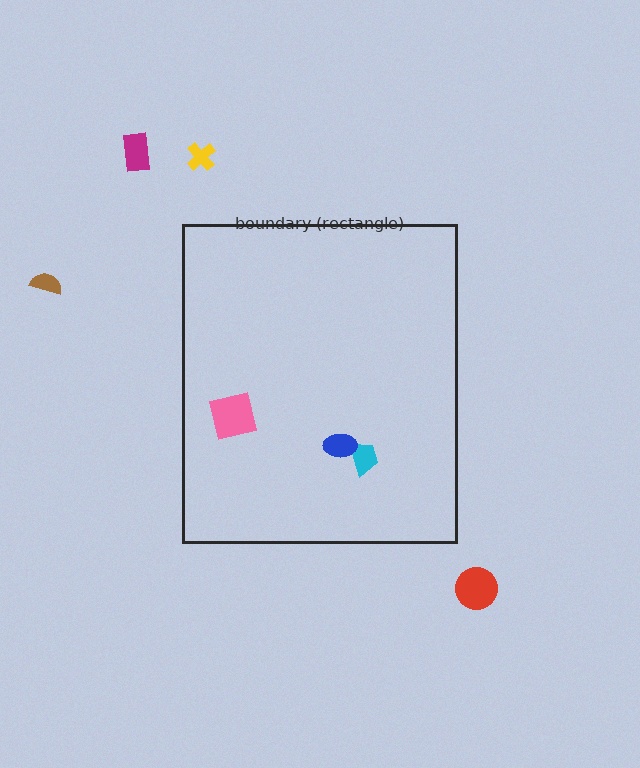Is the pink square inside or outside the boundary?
Inside.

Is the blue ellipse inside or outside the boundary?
Inside.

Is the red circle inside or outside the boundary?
Outside.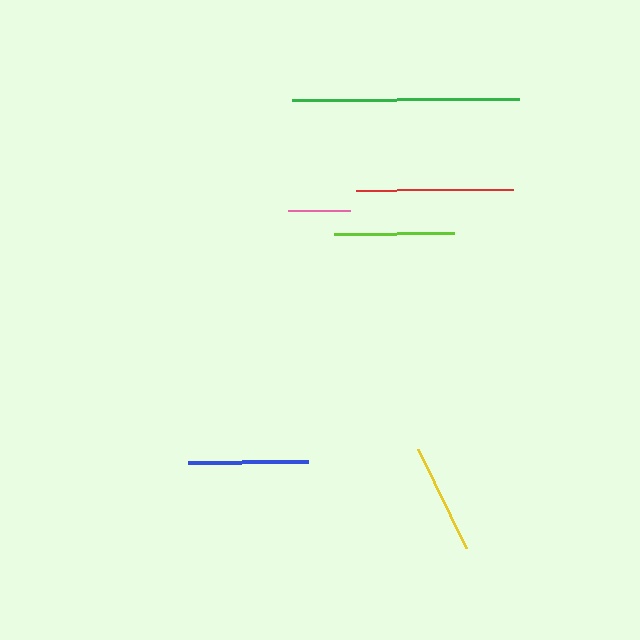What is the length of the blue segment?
The blue segment is approximately 120 pixels long.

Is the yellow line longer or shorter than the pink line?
The yellow line is longer than the pink line.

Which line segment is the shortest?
The pink line is the shortest at approximately 62 pixels.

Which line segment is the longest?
The green line is the longest at approximately 227 pixels.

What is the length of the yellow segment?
The yellow segment is approximately 110 pixels long.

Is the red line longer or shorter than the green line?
The green line is longer than the red line.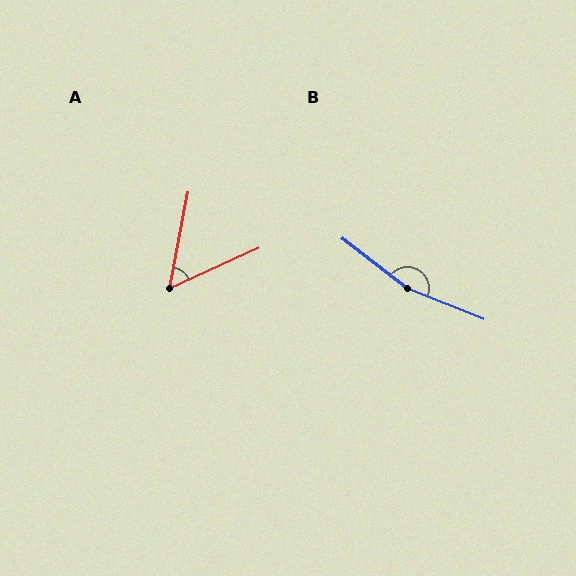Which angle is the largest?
B, at approximately 164 degrees.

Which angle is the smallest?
A, at approximately 55 degrees.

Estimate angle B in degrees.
Approximately 164 degrees.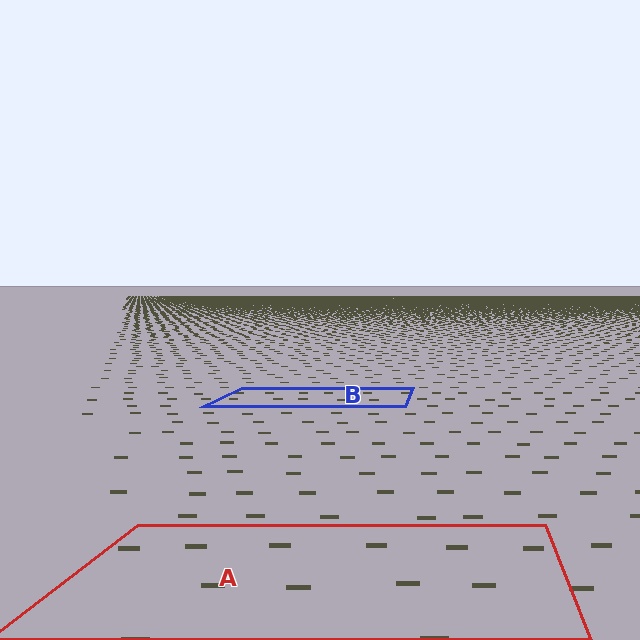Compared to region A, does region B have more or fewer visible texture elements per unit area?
Region B has more texture elements per unit area — they are packed more densely because it is farther away.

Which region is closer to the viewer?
Region A is closer. The texture elements there are larger and more spread out.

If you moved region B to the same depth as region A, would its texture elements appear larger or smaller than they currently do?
They would appear larger. At a closer depth, the same texture elements are projected at a bigger on-screen size.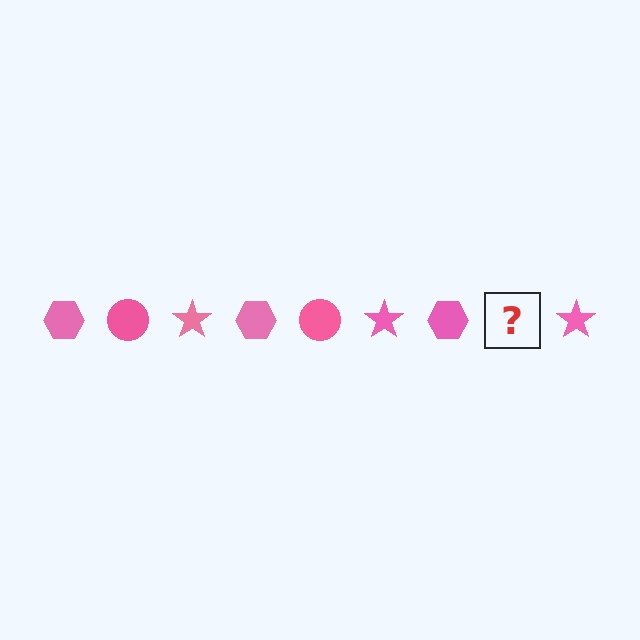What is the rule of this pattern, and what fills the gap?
The rule is that the pattern cycles through hexagon, circle, star shapes in pink. The gap should be filled with a pink circle.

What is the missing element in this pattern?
The missing element is a pink circle.